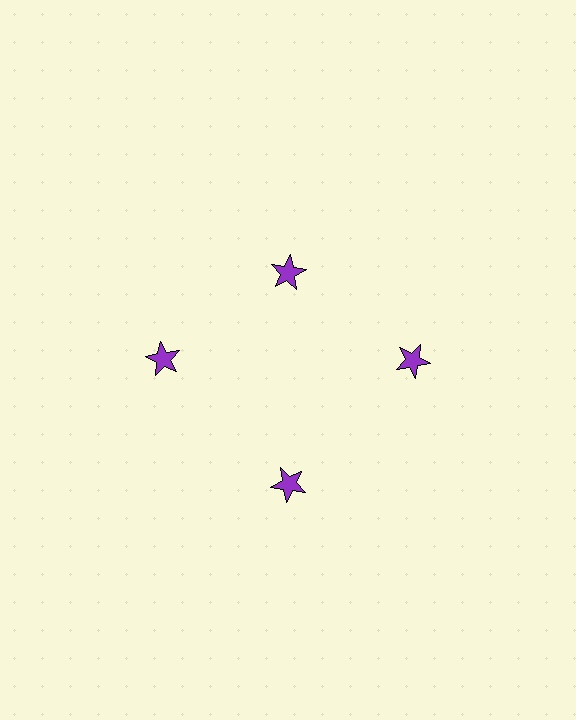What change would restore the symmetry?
The symmetry would be restored by moving it outward, back onto the ring so that all 4 stars sit at equal angles and equal distance from the center.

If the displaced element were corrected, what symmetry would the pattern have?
It would have 4-fold rotational symmetry — the pattern would map onto itself every 90 degrees.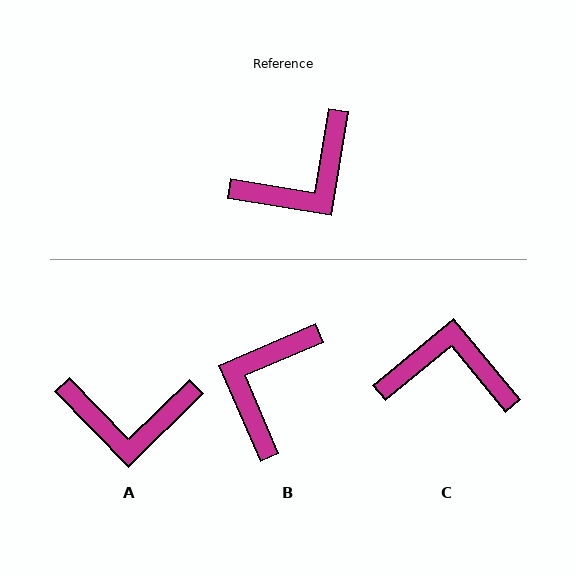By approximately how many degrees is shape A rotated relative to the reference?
Approximately 36 degrees clockwise.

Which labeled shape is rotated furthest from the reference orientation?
B, about 148 degrees away.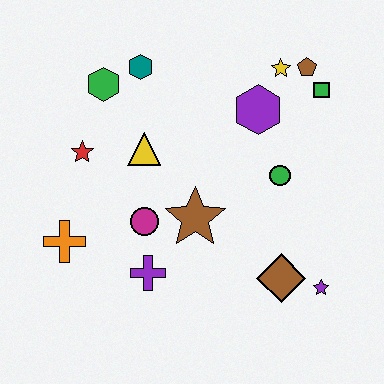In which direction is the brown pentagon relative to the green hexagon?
The brown pentagon is to the right of the green hexagon.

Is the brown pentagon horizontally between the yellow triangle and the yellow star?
No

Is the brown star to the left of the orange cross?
No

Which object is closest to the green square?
The brown pentagon is closest to the green square.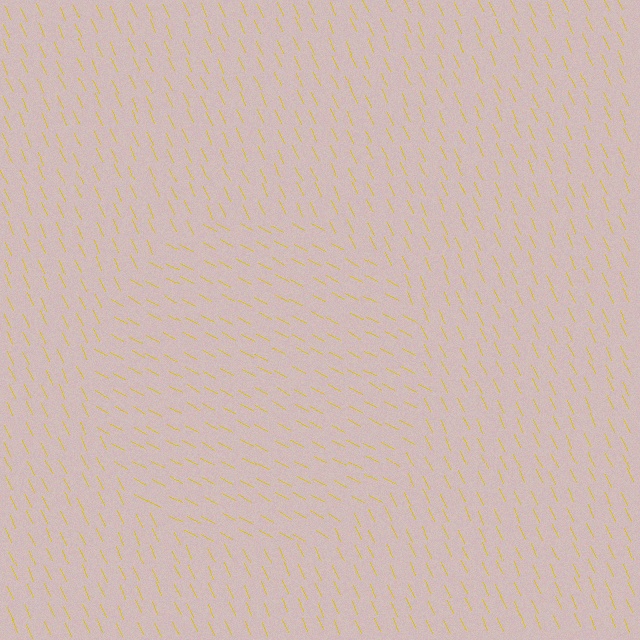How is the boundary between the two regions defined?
The boundary is defined purely by a change in line orientation (approximately 37 degrees difference). All lines are the same color and thickness.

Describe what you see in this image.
The image is filled with small yellow line segments. A circle region in the image has lines oriented differently from the surrounding lines, creating a visible texture boundary.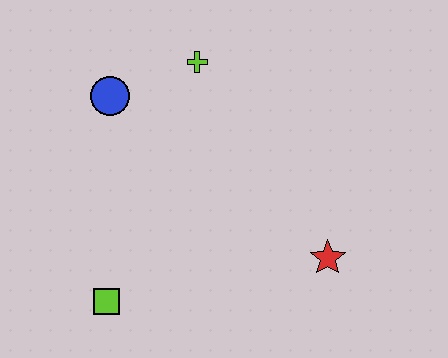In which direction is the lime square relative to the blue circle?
The lime square is below the blue circle.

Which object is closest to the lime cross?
The blue circle is closest to the lime cross.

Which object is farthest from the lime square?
The lime cross is farthest from the lime square.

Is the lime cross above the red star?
Yes